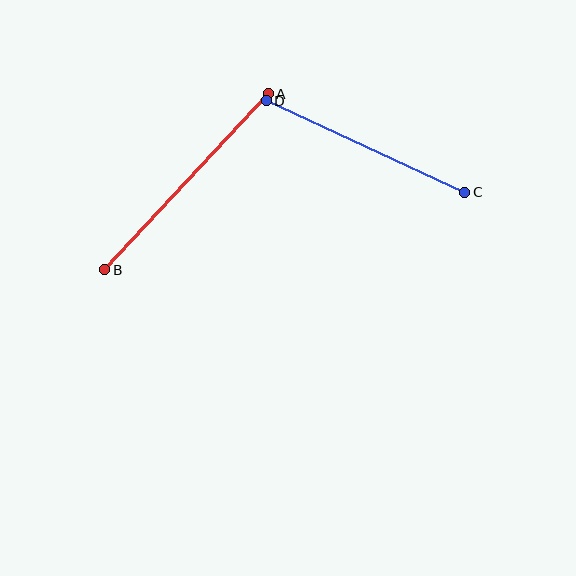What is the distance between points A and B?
The distance is approximately 240 pixels.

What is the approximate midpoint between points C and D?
The midpoint is at approximately (365, 146) pixels.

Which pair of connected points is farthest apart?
Points A and B are farthest apart.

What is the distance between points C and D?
The distance is approximately 218 pixels.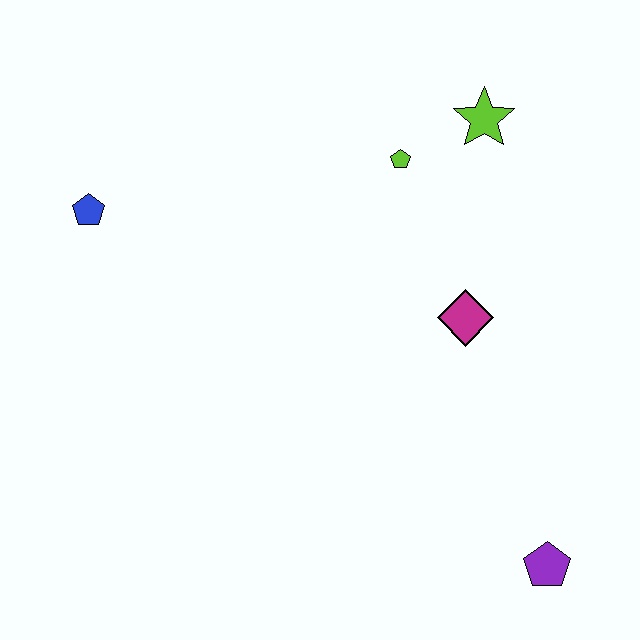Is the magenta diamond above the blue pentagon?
No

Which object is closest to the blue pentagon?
The lime pentagon is closest to the blue pentagon.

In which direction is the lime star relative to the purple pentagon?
The lime star is above the purple pentagon.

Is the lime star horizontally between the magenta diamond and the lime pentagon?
No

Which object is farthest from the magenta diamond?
The blue pentagon is farthest from the magenta diamond.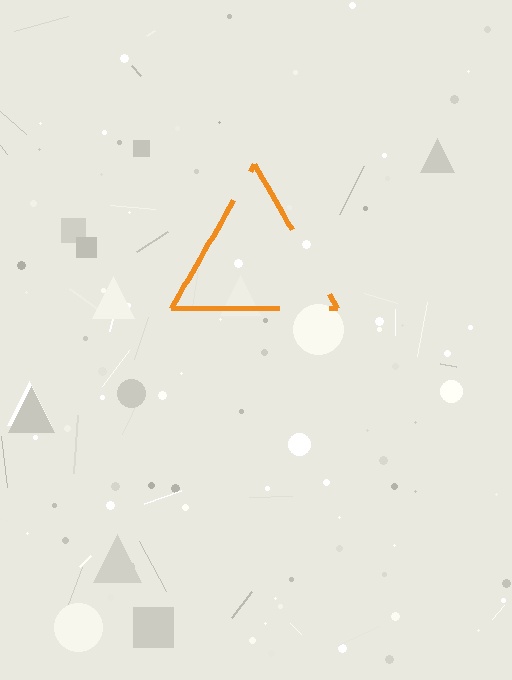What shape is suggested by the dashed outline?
The dashed outline suggests a triangle.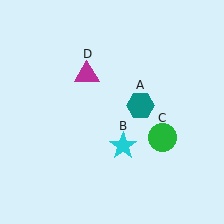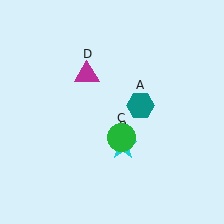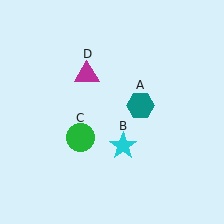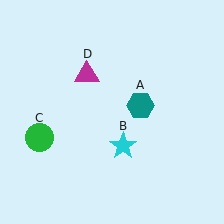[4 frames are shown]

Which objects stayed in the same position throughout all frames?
Teal hexagon (object A) and cyan star (object B) and magenta triangle (object D) remained stationary.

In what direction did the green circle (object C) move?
The green circle (object C) moved left.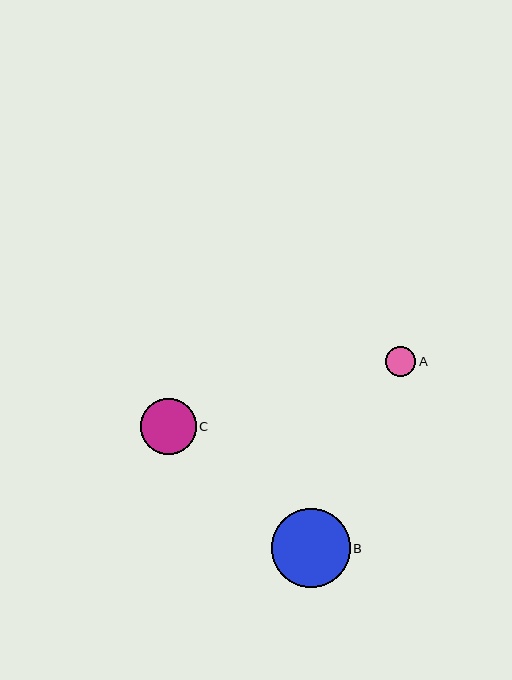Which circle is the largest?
Circle B is the largest with a size of approximately 79 pixels.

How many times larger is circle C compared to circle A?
Circle C is approximately 1.8 times the size of circle A.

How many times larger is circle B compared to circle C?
Circle B is approximately 1.4 times the size of circle C.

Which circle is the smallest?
Circle A is the smallest with a size of approximately 30 pixels.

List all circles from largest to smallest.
From largest to smallest: B, C, A.